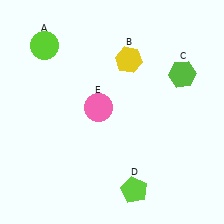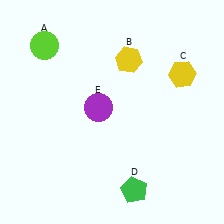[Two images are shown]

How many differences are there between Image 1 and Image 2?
There are 3 differences between the two images.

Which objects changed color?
C changed from lime to yellow. D changed from lime to green. E changed from pink to purple.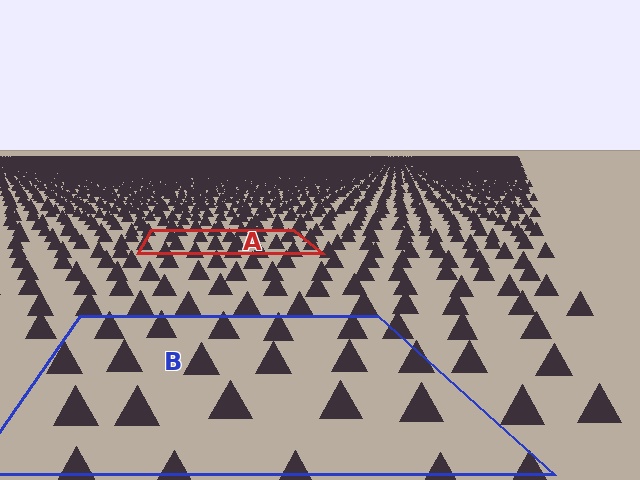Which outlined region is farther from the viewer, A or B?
Region A is farther from the viewer — the texture elements inside it appear smaller and more densely packed.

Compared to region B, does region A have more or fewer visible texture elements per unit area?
Region A has more texture elements per unit area — they are packed more densely because it is farther away.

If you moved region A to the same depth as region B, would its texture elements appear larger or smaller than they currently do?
They would appear larger. At a closer depth, the same texture elements are projected at a bigger on-screen size.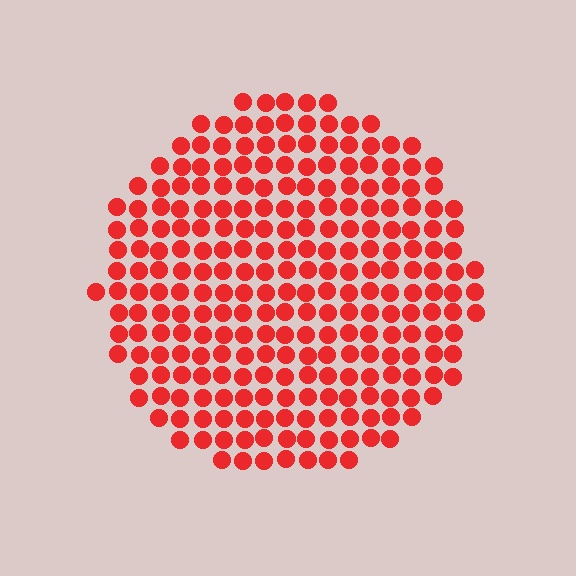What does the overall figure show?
The overall figure shows a circle.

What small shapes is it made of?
It is made of small circles.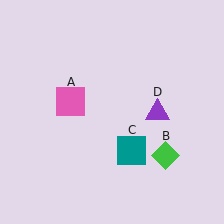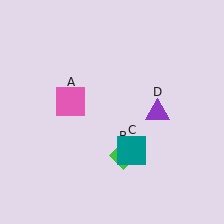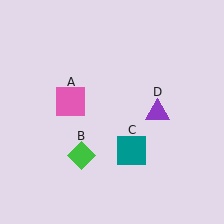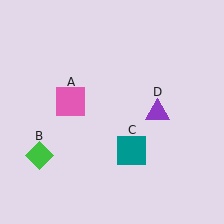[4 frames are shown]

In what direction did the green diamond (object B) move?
The green diamond (object B) moved left.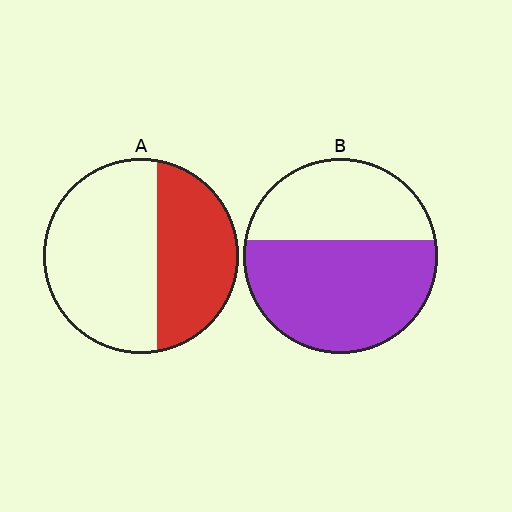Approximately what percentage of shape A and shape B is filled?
A is approximately 40% and B is approximately 60%.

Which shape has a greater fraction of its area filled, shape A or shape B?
Shape B.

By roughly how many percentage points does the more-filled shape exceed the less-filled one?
By roughly 20 percentage points (B over A).